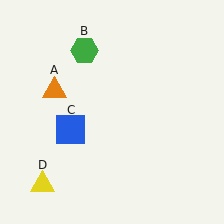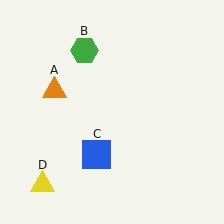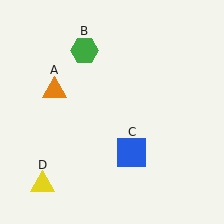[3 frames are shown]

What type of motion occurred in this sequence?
The blue square (object C) rotated counterclockwise around the center of the scene.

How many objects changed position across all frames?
1 object changed position: blue square (object C).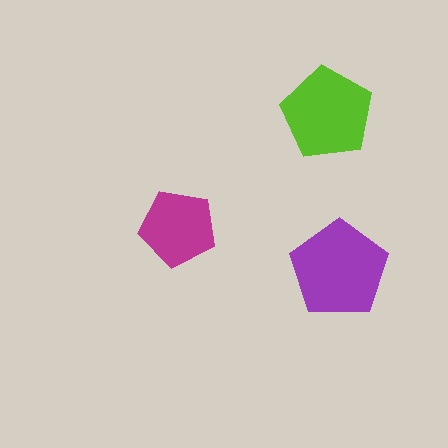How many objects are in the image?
There are 3 objects in the image.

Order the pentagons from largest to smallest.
the purple one, the lime one, the magenta one.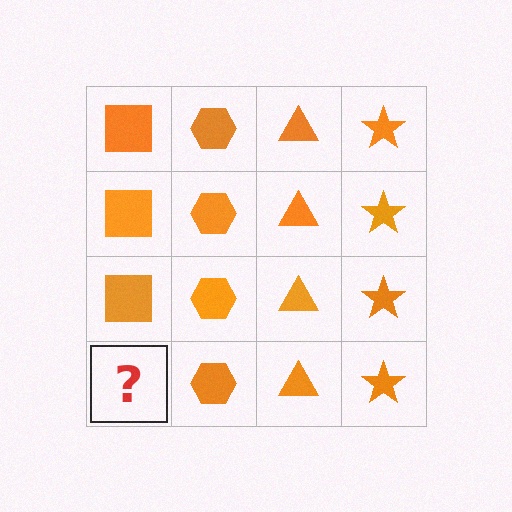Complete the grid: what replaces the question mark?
The question mark should be replaced with an orange square.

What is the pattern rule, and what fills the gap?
The rule is that each column has a consistent shape. The gap should be filled with an orange square.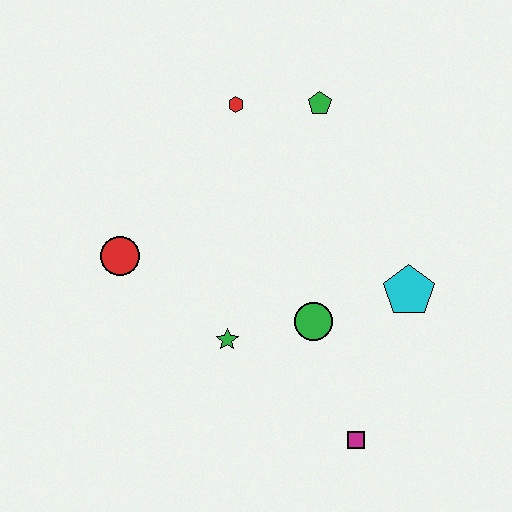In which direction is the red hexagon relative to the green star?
The red hexagon is above the green star.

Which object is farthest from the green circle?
The red hexagon is farthest from the green circle.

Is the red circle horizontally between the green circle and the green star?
No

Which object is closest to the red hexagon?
The green pentagon is closest to the red hexagon.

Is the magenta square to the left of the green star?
No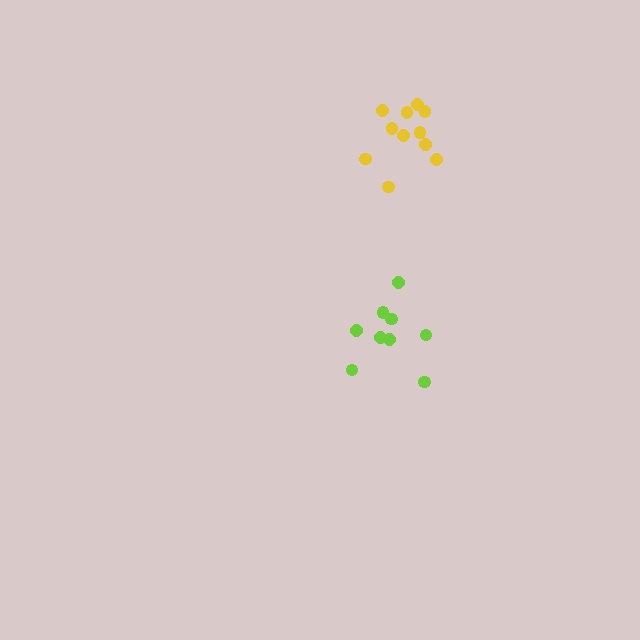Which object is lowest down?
The lime cluster is bottommost.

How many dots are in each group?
Group 1: 9 dots, Group 2: 11 dots (20 total).